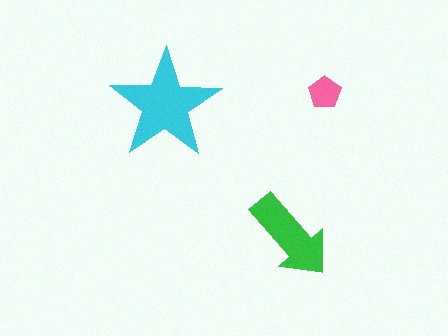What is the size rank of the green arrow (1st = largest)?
2nd.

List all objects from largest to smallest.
The cyan star, the green arrow, the pink pentagon.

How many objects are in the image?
There are 3 objects in the image.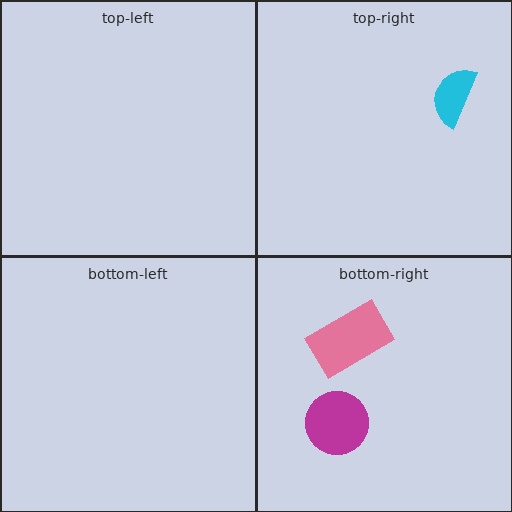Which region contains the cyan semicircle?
The top-right region.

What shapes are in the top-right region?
The cyan semicircle.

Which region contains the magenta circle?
The bottom-right region.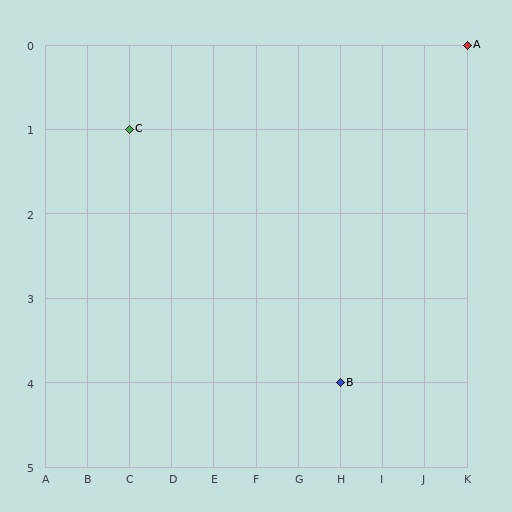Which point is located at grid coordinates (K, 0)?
Point A is at (K, 0).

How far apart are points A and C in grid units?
Points A and C are 8 columns and 1 row apart (about 8.1 grid units diagonally).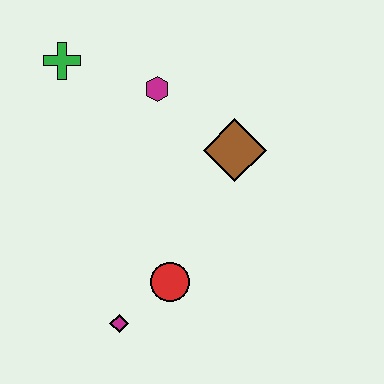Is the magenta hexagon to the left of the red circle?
Yes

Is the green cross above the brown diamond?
Yes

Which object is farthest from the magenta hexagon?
The magenta diamond is farthest from the magenta hexagon.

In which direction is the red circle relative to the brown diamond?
The red circle is below the brown diamond.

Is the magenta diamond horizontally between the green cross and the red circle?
Yes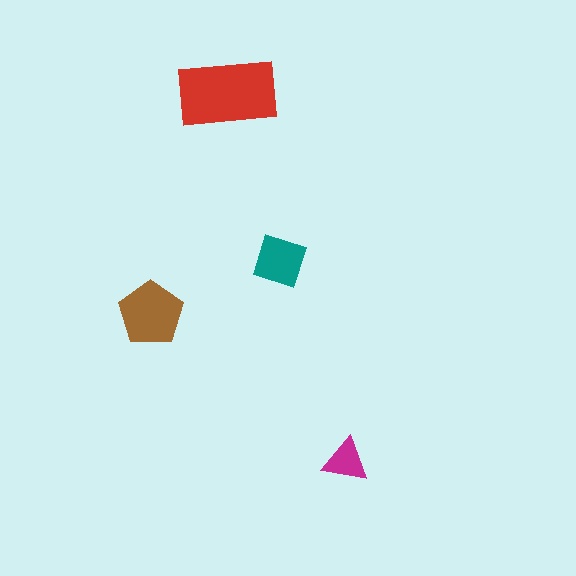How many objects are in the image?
There are 4 objects in the image.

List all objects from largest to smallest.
The red rectangle, the brown pentagon, the teal square, the magenta triangle.